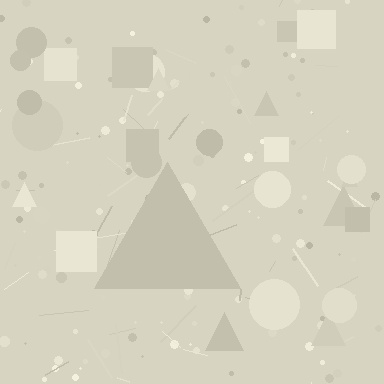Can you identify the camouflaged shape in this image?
The camouflaged shape is a triangle.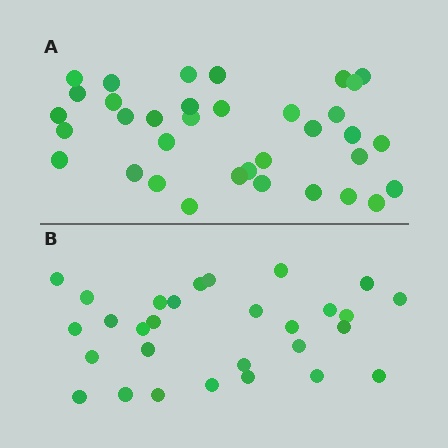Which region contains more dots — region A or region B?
Region A (the top region) has more dots.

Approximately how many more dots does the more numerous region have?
Region A has about 6 more dots than region B.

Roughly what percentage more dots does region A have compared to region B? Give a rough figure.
About 20% more.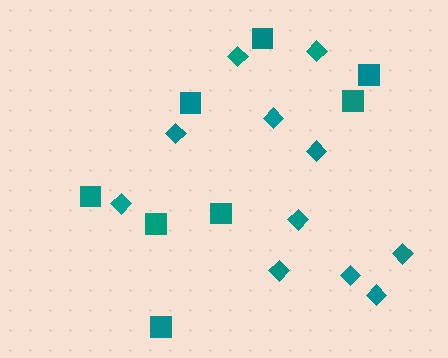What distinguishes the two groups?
There are 2 groups: one group of diamonds (11) and one group of squares (8).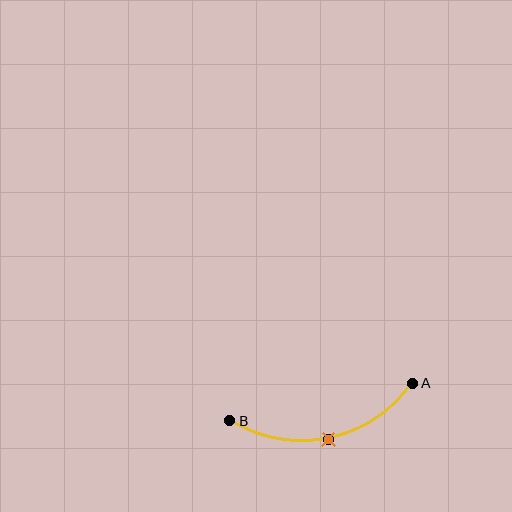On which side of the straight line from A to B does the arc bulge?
The arc bulges below the straight line connecting A and B.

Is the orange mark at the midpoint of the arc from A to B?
Yes. The orange mark lies on the arc at equal arc-length from both A and B — it is the arc midpoint.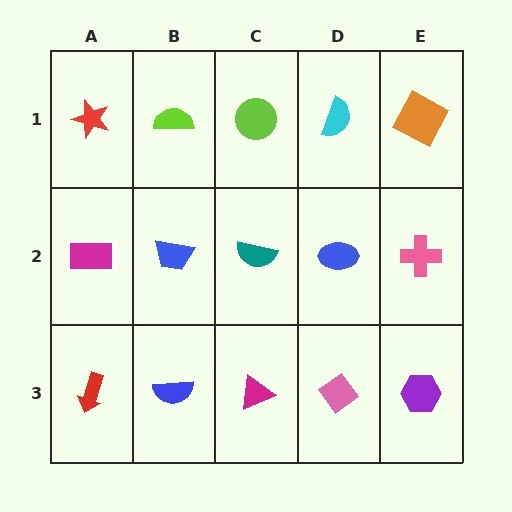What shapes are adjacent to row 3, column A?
A magenta rectangle (row 2, column A), a blue semicircle (row 3, column B).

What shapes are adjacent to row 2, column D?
A cyan semicircle (row 1, column D), a pink diamond (row 3, column D), a teal semicircle (row 2, column C), a pink cross (row 2, column E).